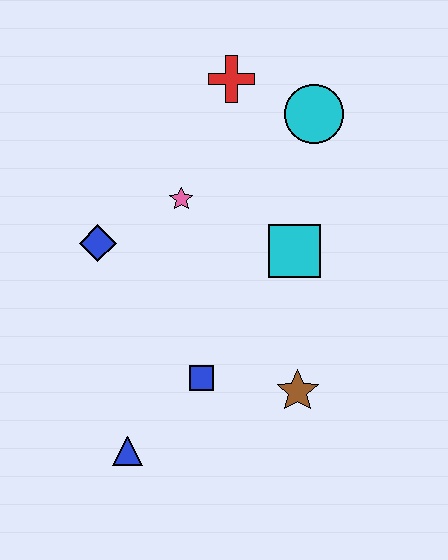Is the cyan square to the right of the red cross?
Yes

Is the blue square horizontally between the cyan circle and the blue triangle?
Yes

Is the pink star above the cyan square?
Yes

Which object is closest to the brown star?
The blue square is closest to the brown star.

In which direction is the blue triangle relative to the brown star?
The blue triangle is to the left of the brown star.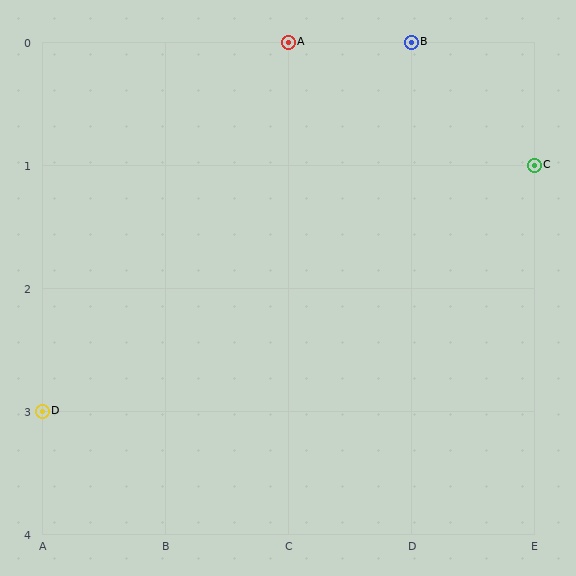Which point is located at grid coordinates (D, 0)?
Point B is at (D, 0).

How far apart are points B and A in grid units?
Points B and A are 1 column apart.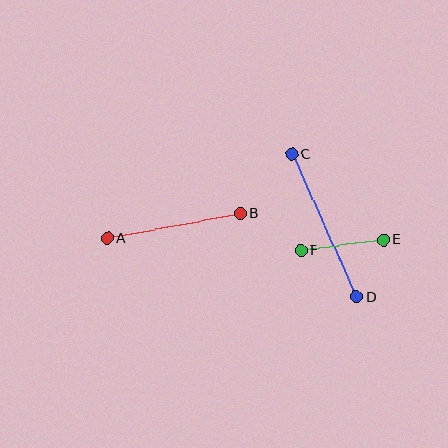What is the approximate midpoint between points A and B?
The midpoint is at approximately (174, 226) pixels.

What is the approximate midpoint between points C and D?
The midpoint is at approximately (324, 226) pixels.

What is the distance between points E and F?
The distance is approximately 83 pixels.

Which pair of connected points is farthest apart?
Points C and D are farthest apart.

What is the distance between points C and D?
The distance is approximately 157 pixels.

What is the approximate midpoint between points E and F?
The midpoint is at approximately (342, 245) pixels.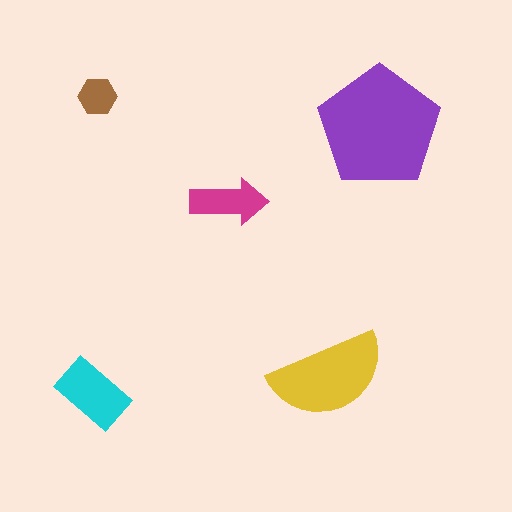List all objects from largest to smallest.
The purple pentagon, the yellow semicircle, the cyan rectangle, the magenta arrow, the brown hexagon.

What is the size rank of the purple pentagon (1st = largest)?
1st.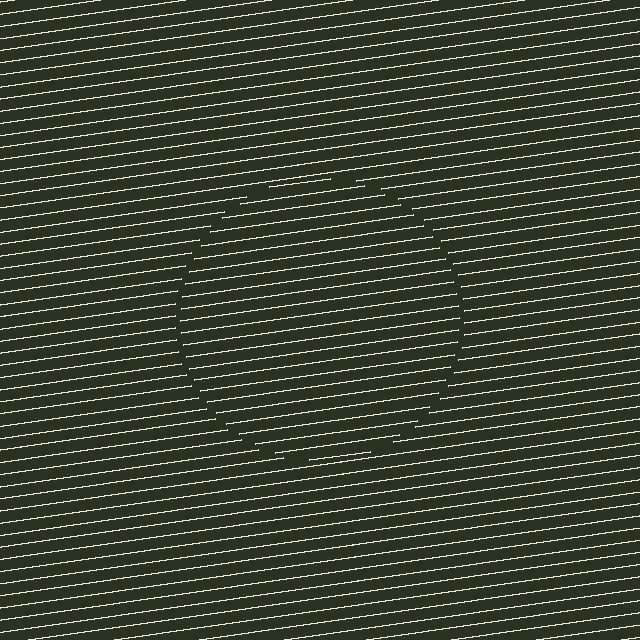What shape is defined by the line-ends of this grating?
An illusory circle. The interior of the shape contains the same grating, shifted by half a period — the contour is defined by the phase discontinuity where line-ends from the inner and outer gratings abut.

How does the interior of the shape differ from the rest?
The interior of the shape contains the same grating, shifted by half a period — the contour is defined by the phase discontinuity where line-ends from the inner and outer gratings abut.